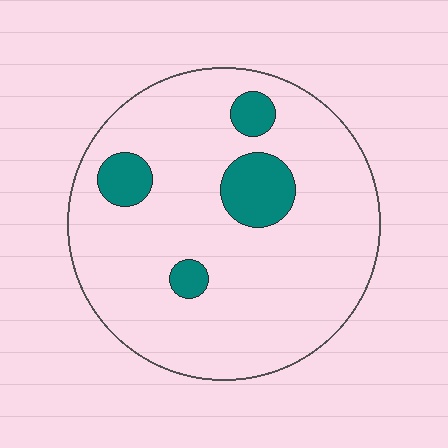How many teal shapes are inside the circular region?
4.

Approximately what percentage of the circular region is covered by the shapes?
Approximately 15%.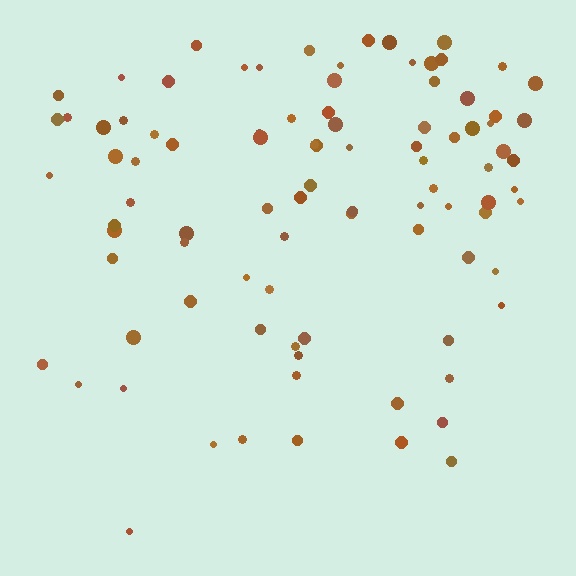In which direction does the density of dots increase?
From bottom to top, with the top side densest.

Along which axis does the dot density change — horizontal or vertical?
Vertical.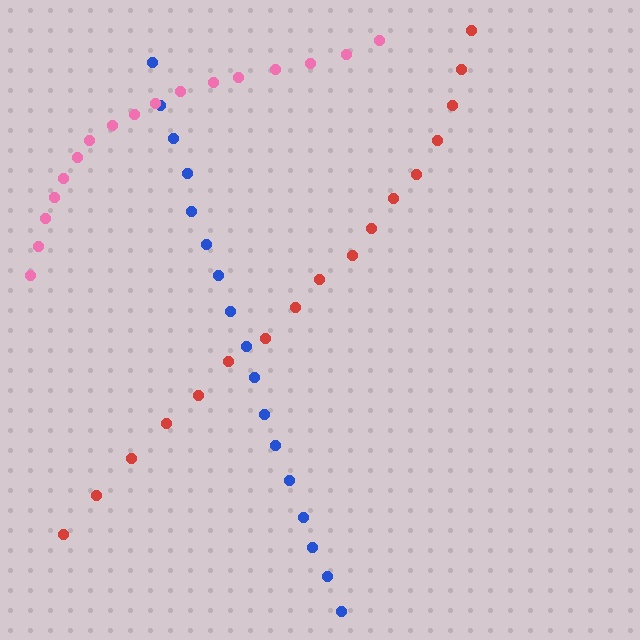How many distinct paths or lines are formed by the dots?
There are 3 distinct paths.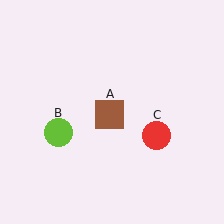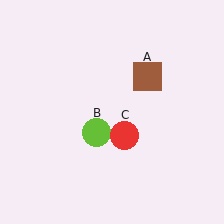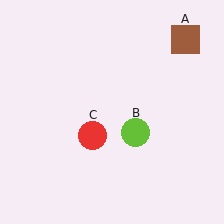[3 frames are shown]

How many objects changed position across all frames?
3 objects changed position: brown square (object A), lime circle (object B), red circle (object C).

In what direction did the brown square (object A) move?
The brown square (object A) moved up and to the right.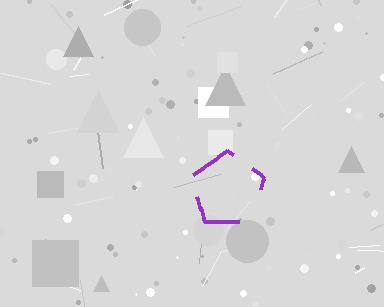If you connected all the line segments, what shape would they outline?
They would outline a pentagon.